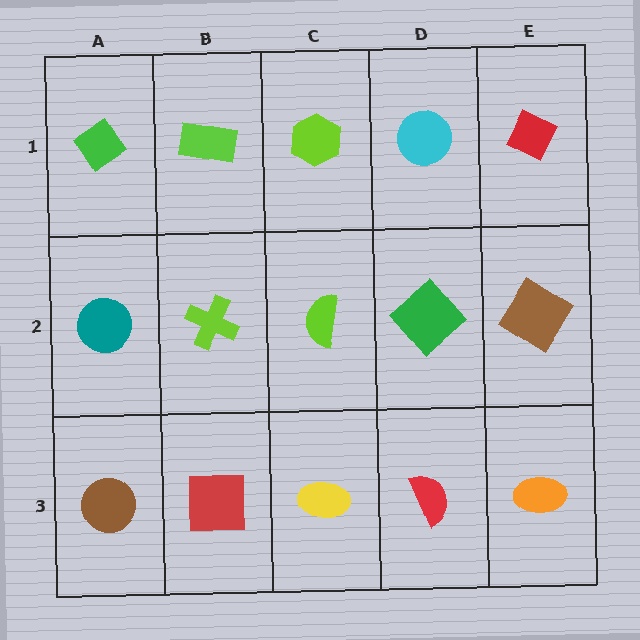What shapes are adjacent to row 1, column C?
A lime semicircle (row 2, column C), a lime rectangle (row 1, column B), a cyan circle (row 1, column D).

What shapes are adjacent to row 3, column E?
A brown diamond (row 2, column E), a red semicircle (row 3, column D).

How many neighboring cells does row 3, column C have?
3.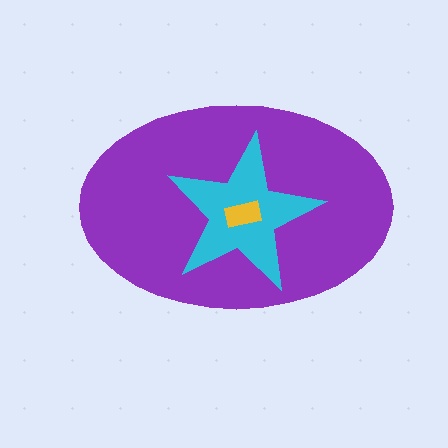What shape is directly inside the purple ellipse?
The cyan star.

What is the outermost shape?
The purple ellipse.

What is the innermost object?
The yellow rectangle.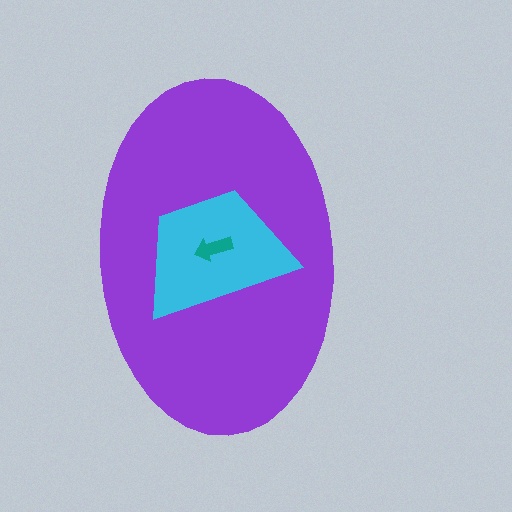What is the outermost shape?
The purple ellipse.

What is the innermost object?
The teal arrow.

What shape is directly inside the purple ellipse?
The cyan trapezoid.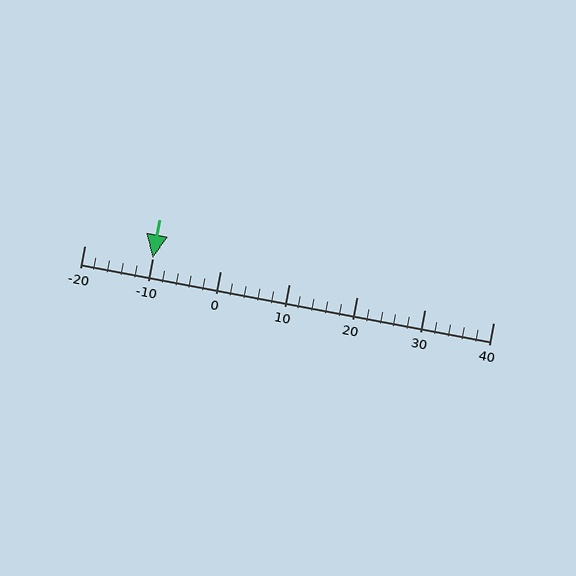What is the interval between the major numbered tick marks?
The major tick marks are spaced 10 units apart.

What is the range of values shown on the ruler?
The ruler shows values from -20 to 40.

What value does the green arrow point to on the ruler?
The green arrow points to approximately -10.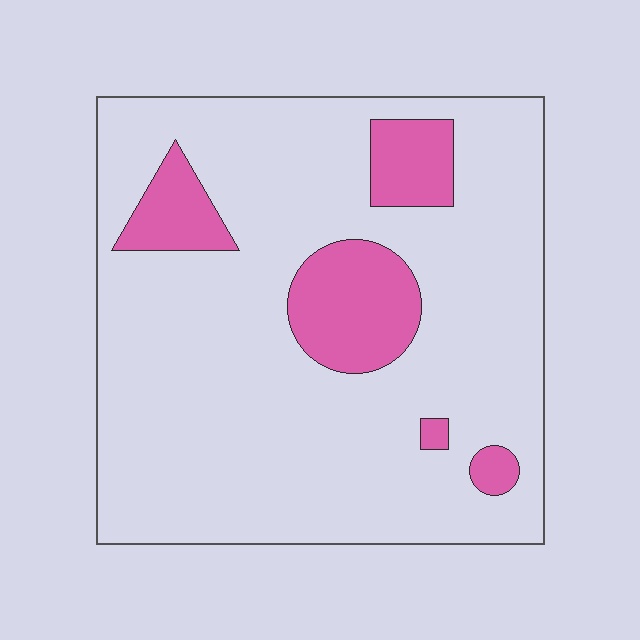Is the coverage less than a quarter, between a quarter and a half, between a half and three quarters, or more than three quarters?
Less than a quarter.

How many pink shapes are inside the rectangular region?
5.